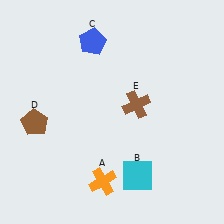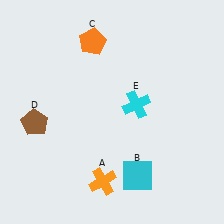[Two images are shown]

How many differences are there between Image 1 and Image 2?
There are 2 differences between the two images.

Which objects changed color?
C changed from blue to orange. E changed from brown to cyan.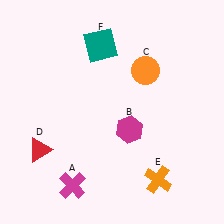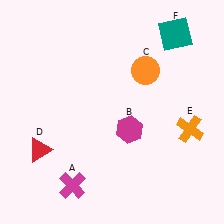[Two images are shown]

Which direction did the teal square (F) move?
The teal square (F) moved right.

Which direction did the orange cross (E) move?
The orange cross (E) moved up.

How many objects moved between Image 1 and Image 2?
2 objects moved between the two images.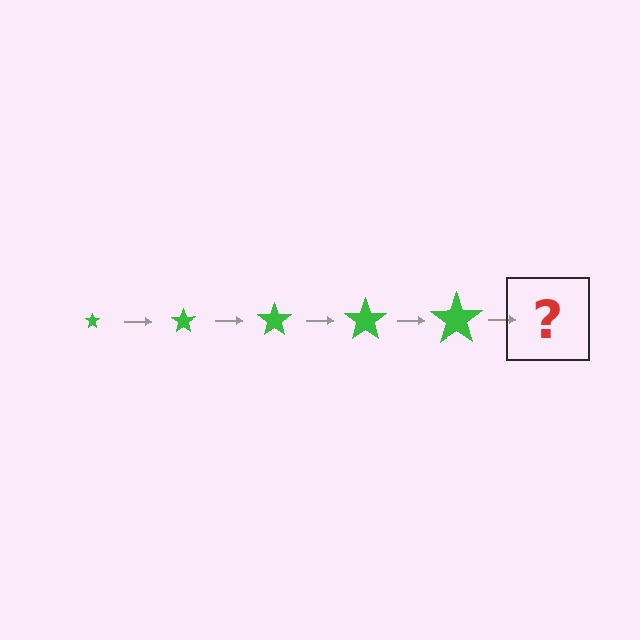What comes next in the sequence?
The next element should be a green star, larger than the previous one.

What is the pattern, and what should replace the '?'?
The pattern is that the star gets progressively larger each step. The '?' should be a green star, larger than the previous one.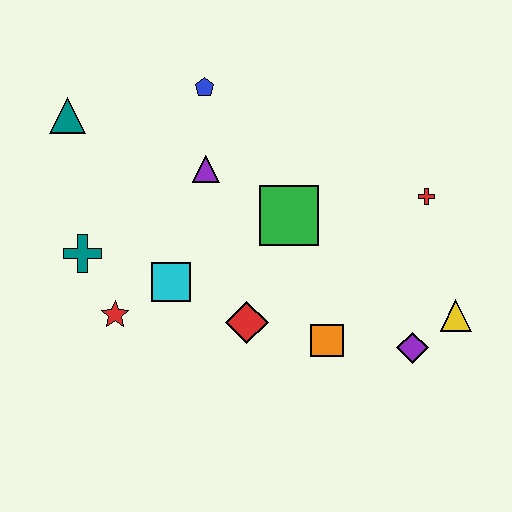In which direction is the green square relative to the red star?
The green square is to the right of the red star.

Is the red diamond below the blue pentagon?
Yes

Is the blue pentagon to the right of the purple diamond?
No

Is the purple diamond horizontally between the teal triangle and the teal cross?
No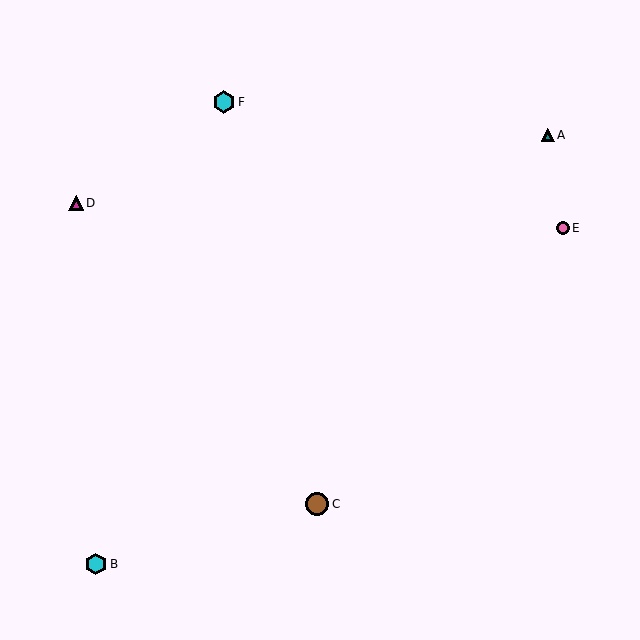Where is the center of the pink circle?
The center of the pink circle is at (563, 228).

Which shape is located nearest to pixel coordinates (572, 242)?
The pink circle (labeled E) at (563, 228) is nearest to that location.